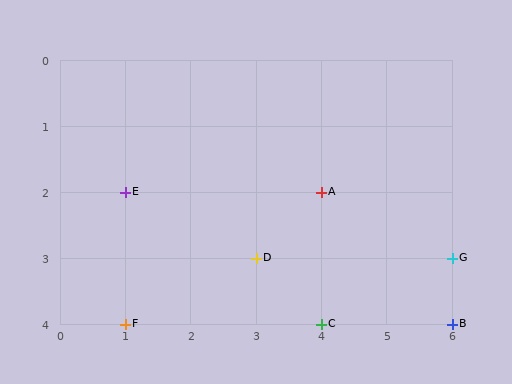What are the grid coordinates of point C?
Point C is at grid coordinates (4, 4).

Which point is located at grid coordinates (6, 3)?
Point G is at (6, 3).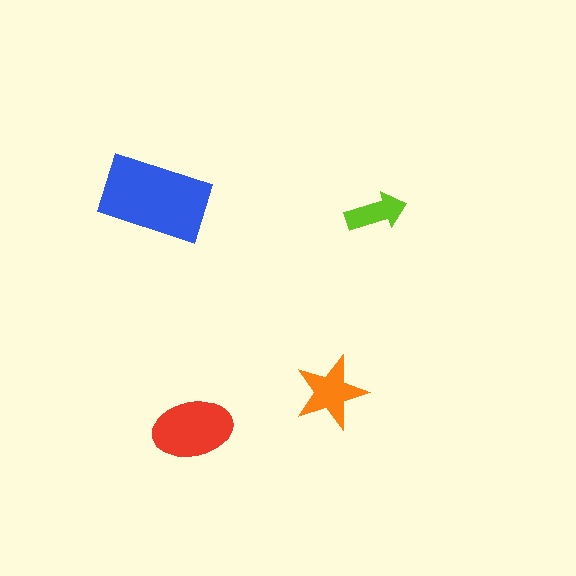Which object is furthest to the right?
The lime arrow is rightmost.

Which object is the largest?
The blue rectangle.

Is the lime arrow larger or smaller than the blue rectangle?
Smaller.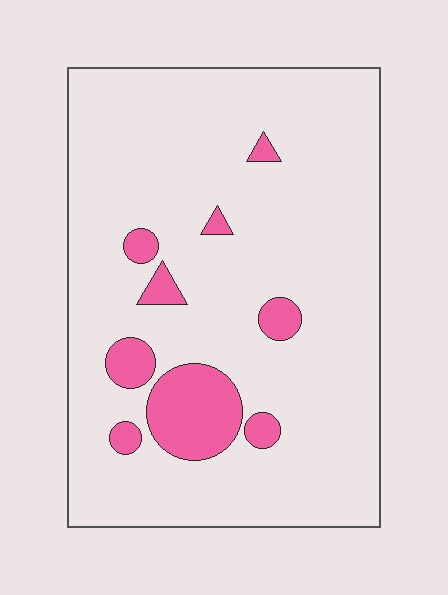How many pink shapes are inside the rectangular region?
9.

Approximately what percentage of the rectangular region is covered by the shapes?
Approximately 10%.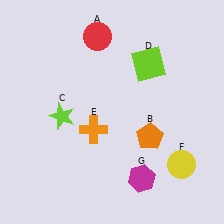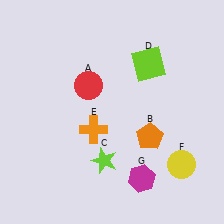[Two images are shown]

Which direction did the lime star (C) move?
The lime star (C) moved down.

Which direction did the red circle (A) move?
The red circle (A) moved down.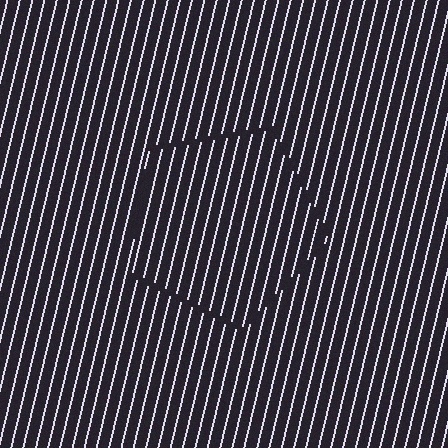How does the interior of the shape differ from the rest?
The interior of the shape contains the same grating, shifted by half a period — the contour is defined by the phase discontinuity where line-ends from the inner and outer gratings abut.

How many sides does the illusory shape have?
5 sides — the line-ends trace a pentagon.